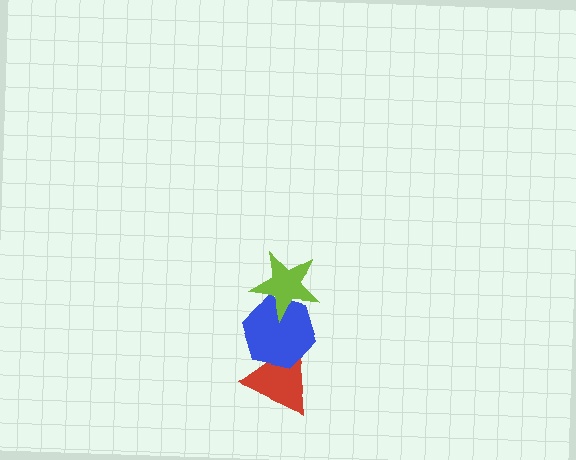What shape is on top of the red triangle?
The blue hexagon is on top of the red triangle.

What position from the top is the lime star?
The lime star is 1st from the top.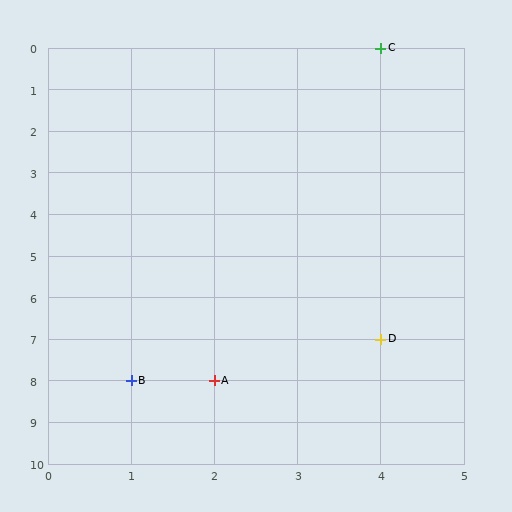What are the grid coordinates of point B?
Point B is at grid coordinates (1, 8).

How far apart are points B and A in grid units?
Points B and A are 1 column apart.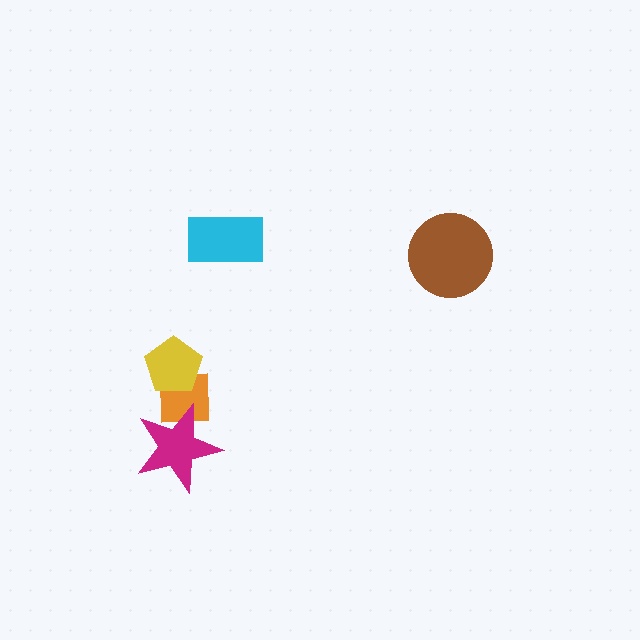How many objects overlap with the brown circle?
0 objects overlap with the brown circle.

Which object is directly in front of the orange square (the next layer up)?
The magenta star is directly in front of the orange square.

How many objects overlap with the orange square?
2 objects overlap with the orange square.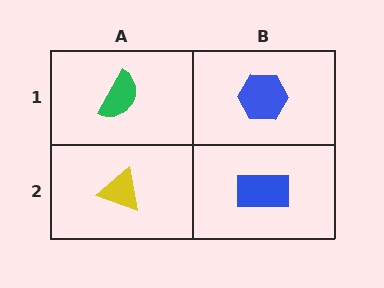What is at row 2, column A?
A yellow triangle.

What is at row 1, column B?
A blue hexagon.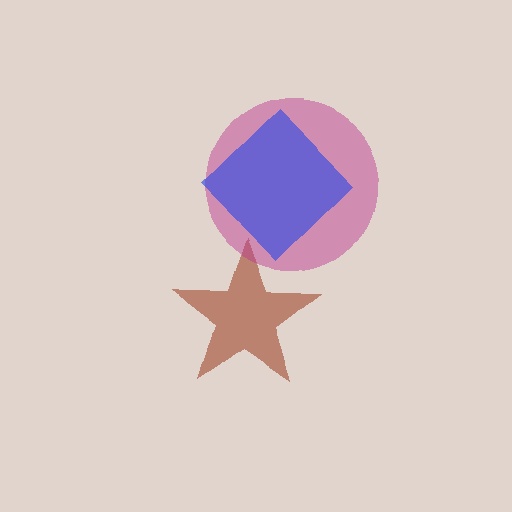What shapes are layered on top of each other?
The layered shapes are: a brown star, a magenta circle, a blue diamond.